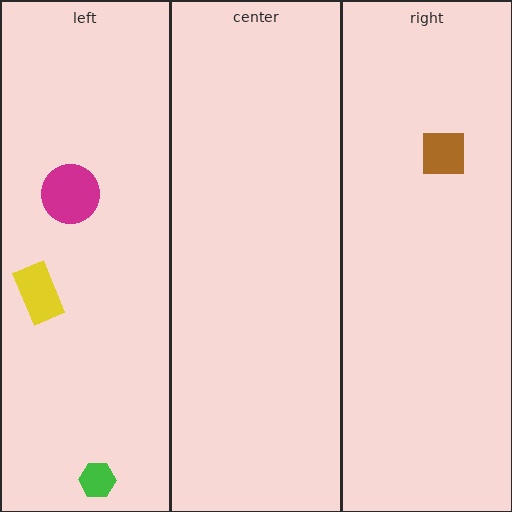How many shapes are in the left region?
3.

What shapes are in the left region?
The yellow rectangle, the green hexagon, the magenta circle.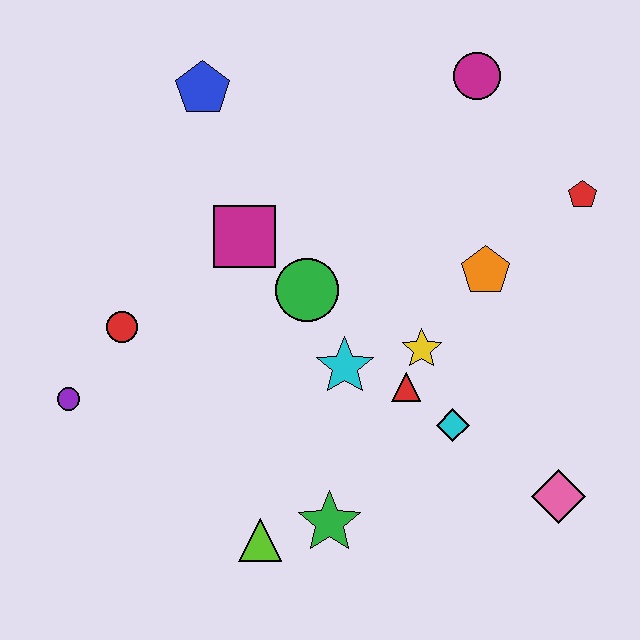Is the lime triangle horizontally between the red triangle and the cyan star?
No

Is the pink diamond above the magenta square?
No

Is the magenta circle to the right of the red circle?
Yes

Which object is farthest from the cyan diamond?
The blue pentagon is farthest from the cyan diamond.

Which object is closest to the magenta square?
The green circle is closest to the magenta square.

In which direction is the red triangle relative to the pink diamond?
The red triangle is to the left of the pink diamond.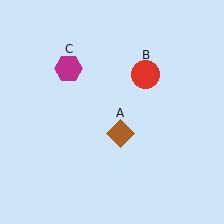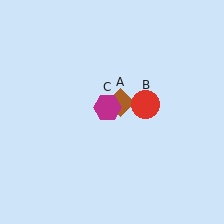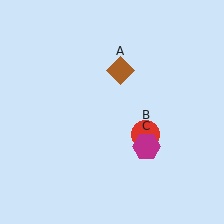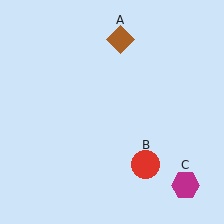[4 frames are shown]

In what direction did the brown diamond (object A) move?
The brown diamond (object A) moved up.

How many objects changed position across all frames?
3 objects changed position: brown diamond (object A), red circle (object B), magenta hexagon (object C).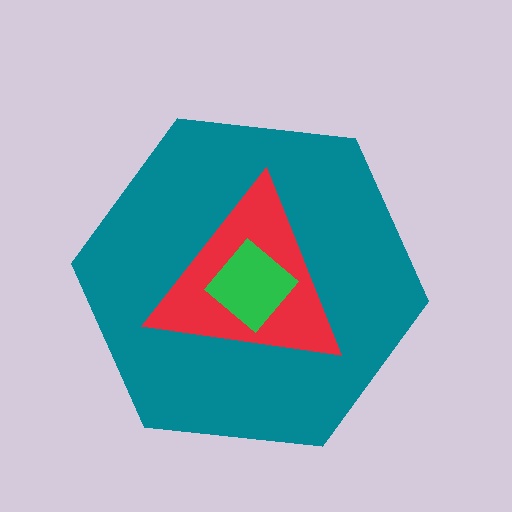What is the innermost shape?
The green diamond.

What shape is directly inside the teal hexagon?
The red triangle.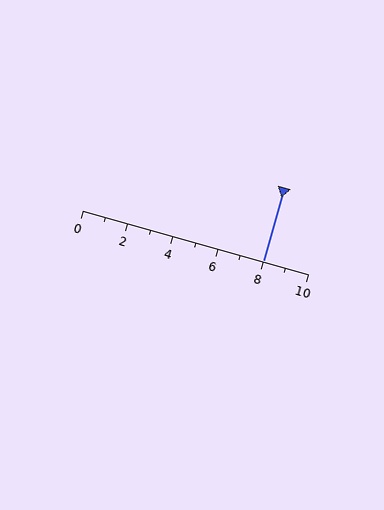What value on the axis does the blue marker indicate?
The marker indicates approximately 8.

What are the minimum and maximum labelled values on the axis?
The axis runs from 0 to 10.